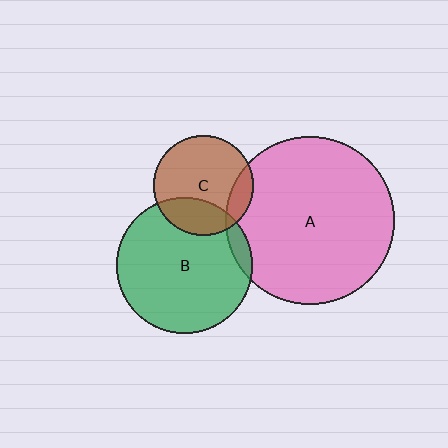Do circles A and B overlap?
Yes.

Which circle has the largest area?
Circle A (pink).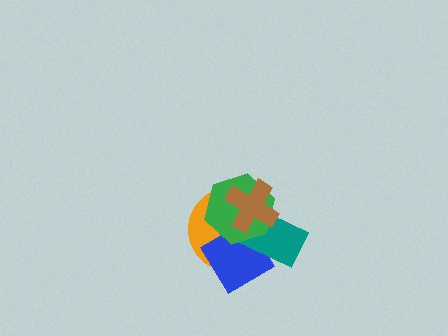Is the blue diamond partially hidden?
Yes, it is partially covered by another shape.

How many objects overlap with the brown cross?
4 objects overlap with the brown cross.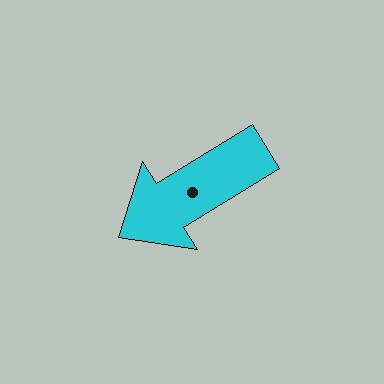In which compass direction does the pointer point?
Southwest.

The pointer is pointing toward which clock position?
Roughly 8 o'clock.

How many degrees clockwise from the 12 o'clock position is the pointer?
Approximately 238 degrees.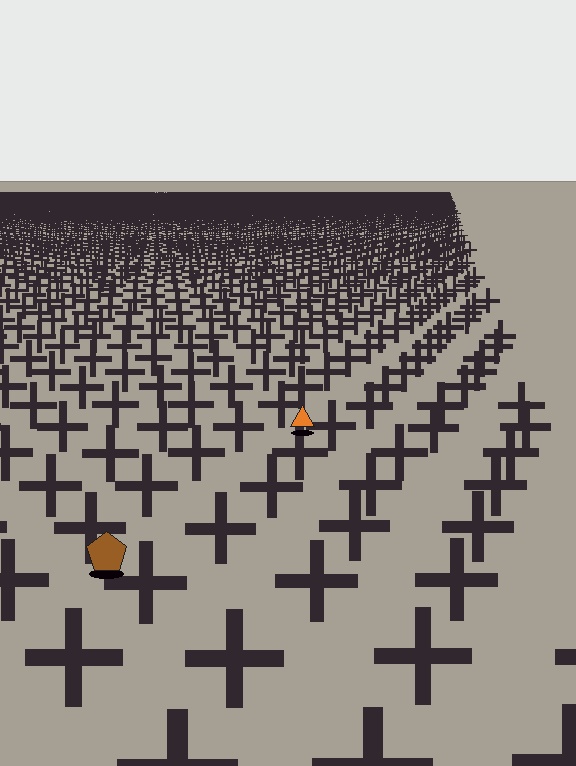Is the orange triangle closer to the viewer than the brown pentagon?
No. The brown pentagon is closer — you can tell from the texture gradient: the ground texture is coarser near it.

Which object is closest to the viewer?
The brown pentagon is closest. The texture marks near it are larger and more spread out.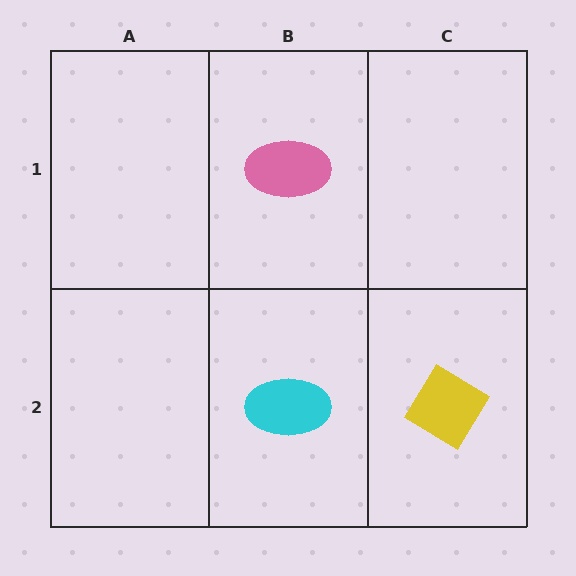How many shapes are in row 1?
1 shape.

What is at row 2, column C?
A yellow diamond.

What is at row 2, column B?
A cyan ellipse.